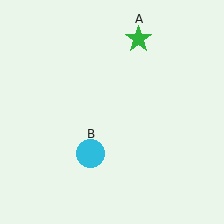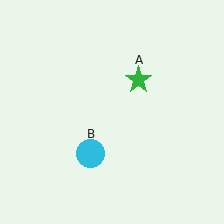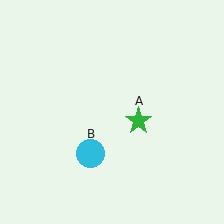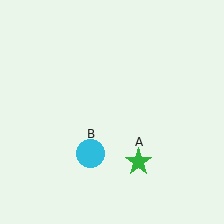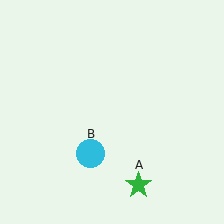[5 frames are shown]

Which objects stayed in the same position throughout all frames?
Cyan circle (object B) remained stationary.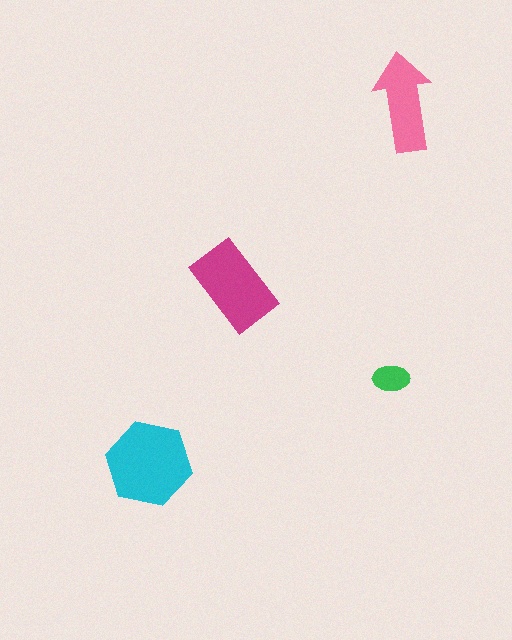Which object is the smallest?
The green ellipse.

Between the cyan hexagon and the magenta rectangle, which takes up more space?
The cyan hexagon.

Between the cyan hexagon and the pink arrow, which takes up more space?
The cyan hexagon.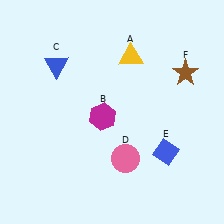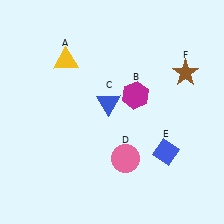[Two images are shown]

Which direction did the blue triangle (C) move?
The blue triangle (C) moved right.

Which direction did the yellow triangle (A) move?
The yellow triangle (A) moved left.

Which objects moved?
The objects that moved are: the yellow triangle (A), the magenta hexagon (B), the blue triangle (C).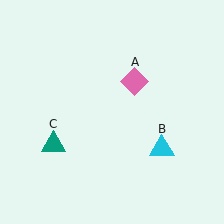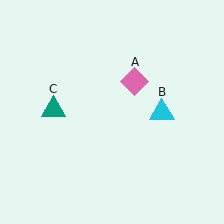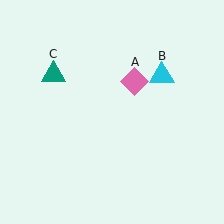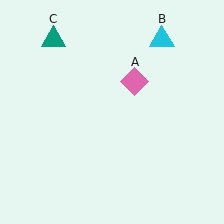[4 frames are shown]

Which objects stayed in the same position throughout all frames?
Pink diamond (object A) remained stationary.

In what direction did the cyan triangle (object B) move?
The cyan triangle (object B) moved up.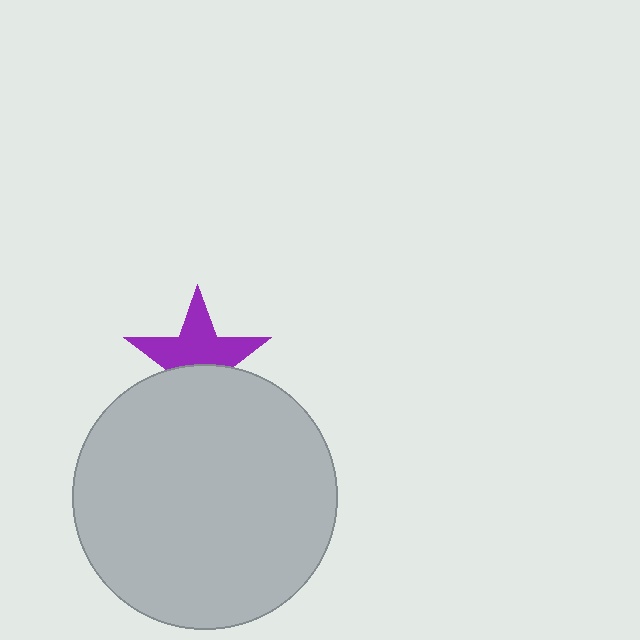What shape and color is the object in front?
The object in front is a light gray circle.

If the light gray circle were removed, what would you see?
You would see the complete purple star.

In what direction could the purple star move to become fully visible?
The purple star could move up. That would shift it out from behind the light gray circle entirely.